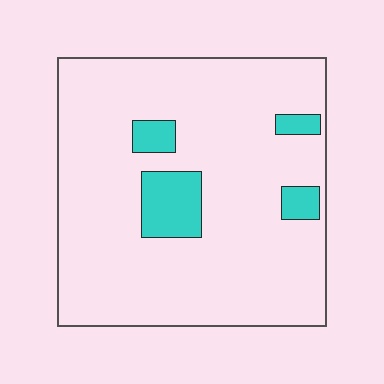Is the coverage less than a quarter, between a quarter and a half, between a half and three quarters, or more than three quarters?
Less than a quarter.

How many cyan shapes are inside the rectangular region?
4.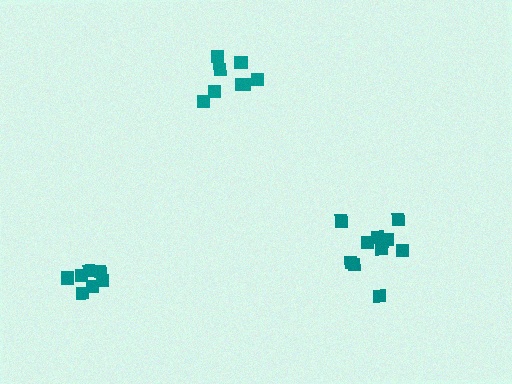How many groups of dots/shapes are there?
There are 3 groups.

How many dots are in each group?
Group 1: 11 dots, Group 2: 8 dots, Group 3: 7 dots (26 total).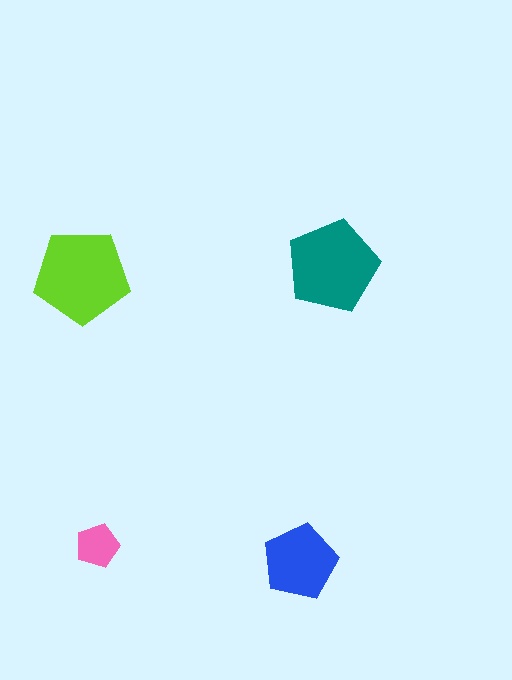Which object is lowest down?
The blue pentagon is bottommost.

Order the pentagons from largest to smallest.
the lime one, the teal one, the blue one, the pink one.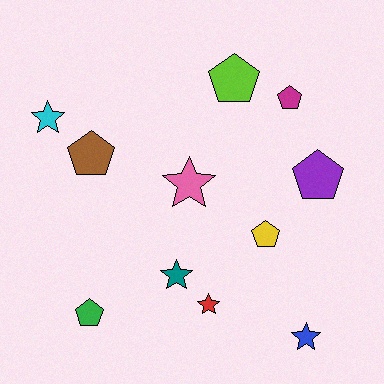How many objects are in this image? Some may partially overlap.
There are 11 objects.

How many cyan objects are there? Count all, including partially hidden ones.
There is 1 cyan object.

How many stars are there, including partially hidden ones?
There are 5 stars.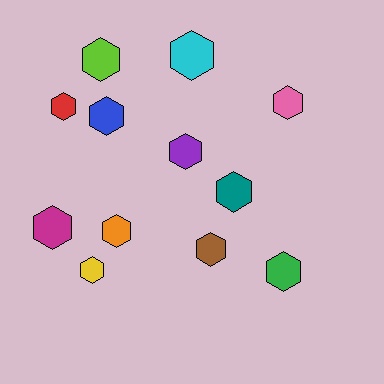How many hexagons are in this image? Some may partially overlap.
There are 12 hexagons.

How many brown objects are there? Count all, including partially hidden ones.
There is 1 brown object.